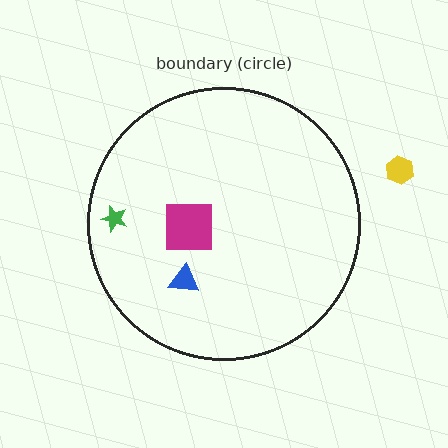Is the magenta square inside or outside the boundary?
Inside.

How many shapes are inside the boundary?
3 inside, 1 outside.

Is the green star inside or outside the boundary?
Inside.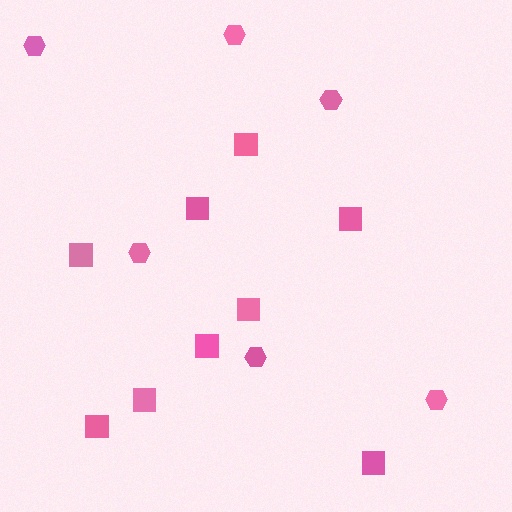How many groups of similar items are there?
There are 2 groups: one group of squares (9) and one group of hexagons (6).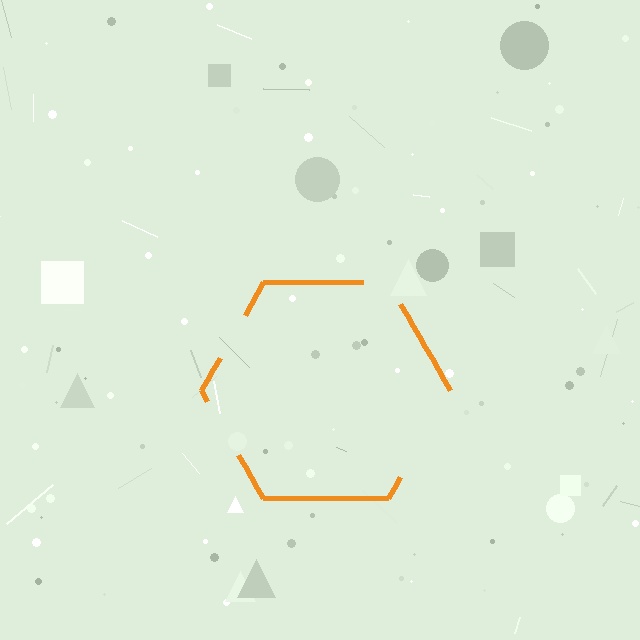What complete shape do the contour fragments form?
The contour fragments form a hexagon.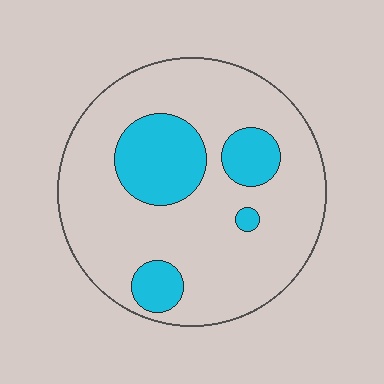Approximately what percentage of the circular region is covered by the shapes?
Approximately 20%.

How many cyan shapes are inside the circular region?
4.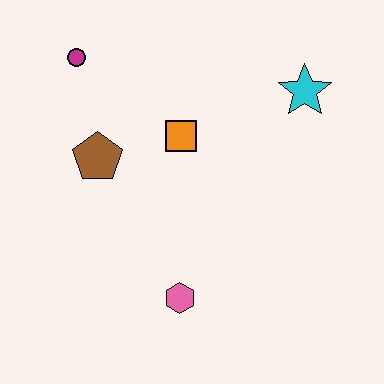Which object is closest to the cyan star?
The orange square is closest to the cyan star.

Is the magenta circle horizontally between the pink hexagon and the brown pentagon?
No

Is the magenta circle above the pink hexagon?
Yes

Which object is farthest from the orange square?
The pink hexagon is farthest from the orange square.